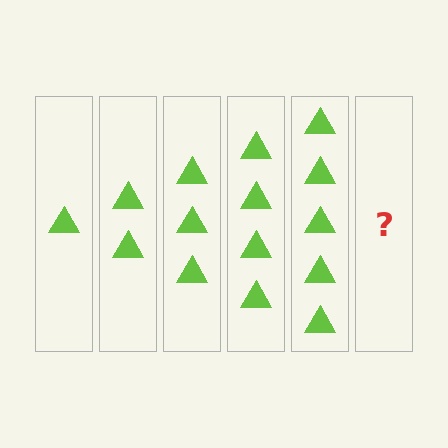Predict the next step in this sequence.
The next step is 6 triangles.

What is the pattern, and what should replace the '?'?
The pattern is that each step adds one more triangle. The '?' should be 6 triangles.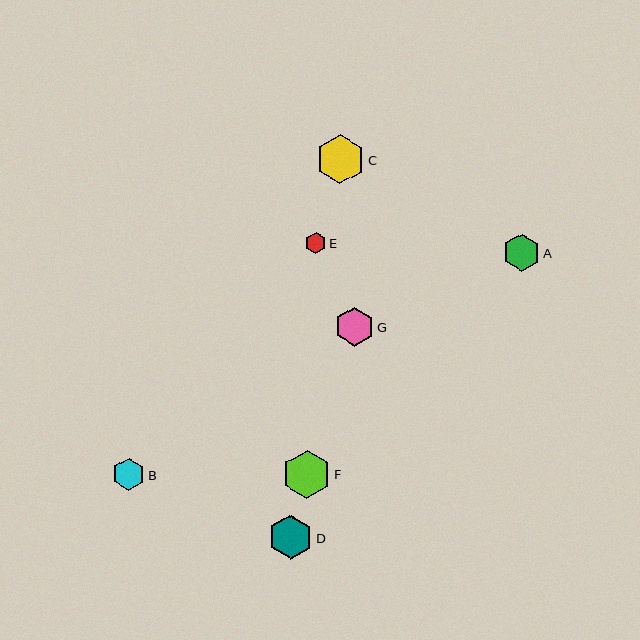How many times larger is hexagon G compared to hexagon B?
Hexagon G is approximately 1.2 times the size of hexagon B.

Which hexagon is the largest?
Hexagon C is the largest with a size of approximately 49 pixels.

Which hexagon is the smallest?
Hexagon E is the smallest with a size of approximately 21 pixels.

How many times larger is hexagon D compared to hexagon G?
Hexagon D is approximately 1.1 times the size of hexagon G.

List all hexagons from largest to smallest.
From largest to smallest: C, F, D, G, A, B, E.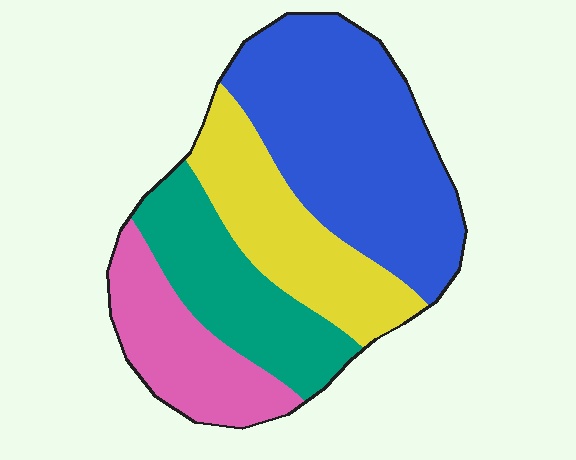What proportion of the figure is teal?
Teal takes up about one fifth (1/5) of the figure.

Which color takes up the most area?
Blue, at roughly 40%.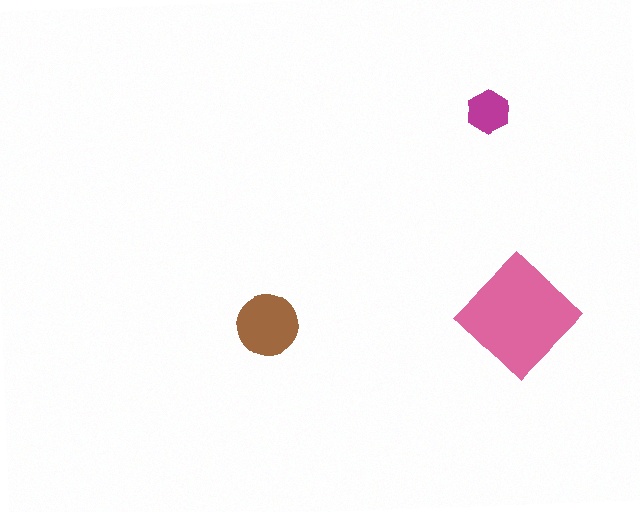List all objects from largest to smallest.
The pink diamond, the brown circle, the magenta hexagon.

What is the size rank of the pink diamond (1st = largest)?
1st.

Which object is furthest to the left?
The brown circle is leftmost.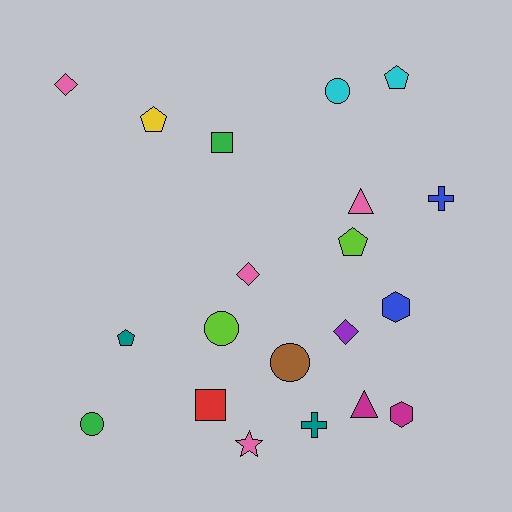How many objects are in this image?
There are 20 objects.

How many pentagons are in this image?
There are 4 pentagons.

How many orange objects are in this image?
There are no orange objects.